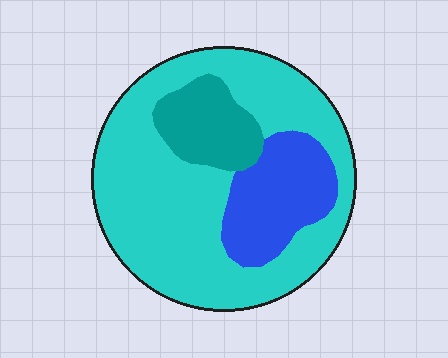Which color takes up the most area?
Cyan, at roughly 65%.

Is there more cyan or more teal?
Cyan.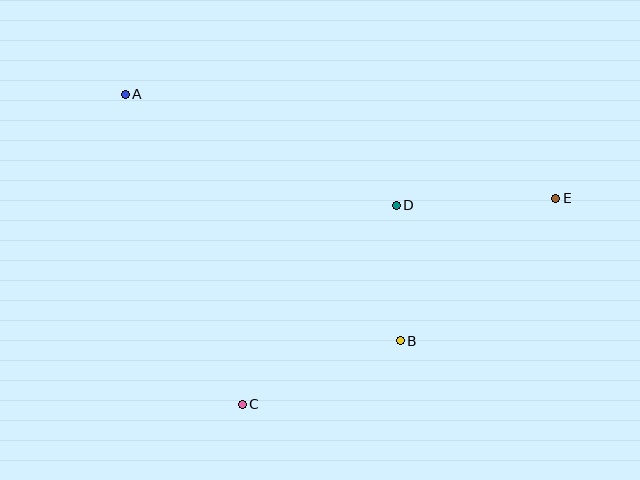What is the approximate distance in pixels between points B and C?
The distance between B and C is approximately 170 pixels.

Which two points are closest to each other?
Points B and D are closest to each other.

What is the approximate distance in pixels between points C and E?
The distance between C and E is approximately 375 pixels.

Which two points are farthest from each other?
Points A and E are farthest from each other.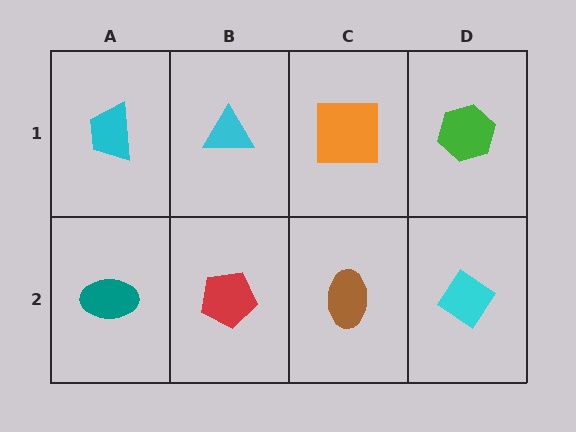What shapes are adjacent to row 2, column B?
A cyan triangle (row 1, column B), a teal ellipse (row 2, column A), a brown ellipse (row 2, column C).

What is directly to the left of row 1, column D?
An orange square.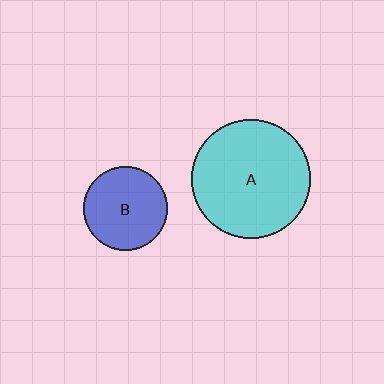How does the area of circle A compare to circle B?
Approximately 2.0 times.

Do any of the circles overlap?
No, none of the circles overlap.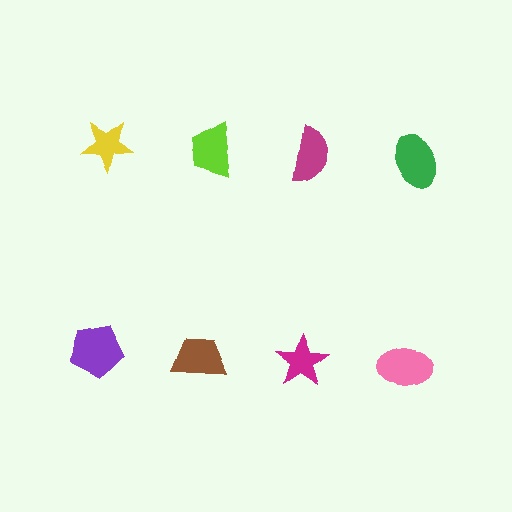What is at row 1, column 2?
A lime trapezoid.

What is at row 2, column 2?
A brown trapezoid.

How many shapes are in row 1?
4 shapes.